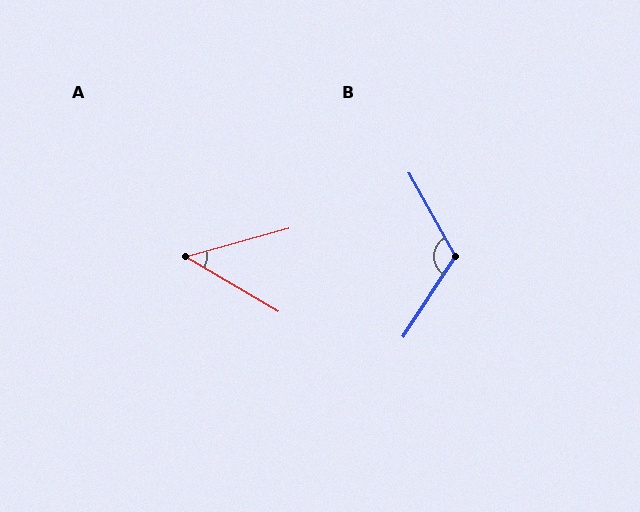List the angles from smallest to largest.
A (46°), B (118°).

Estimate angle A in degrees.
Approximately 46 degrees.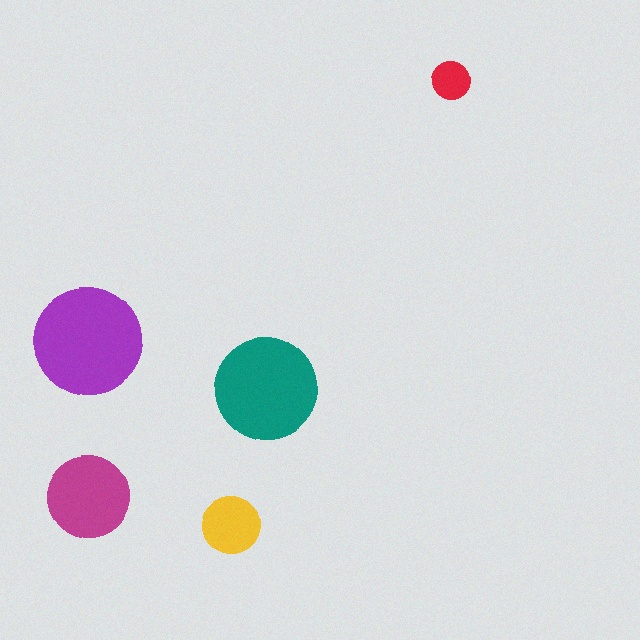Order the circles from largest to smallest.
the purple one, the teal one, the magenta one, the yellow one, the red one.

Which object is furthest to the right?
The red circle is rightmost.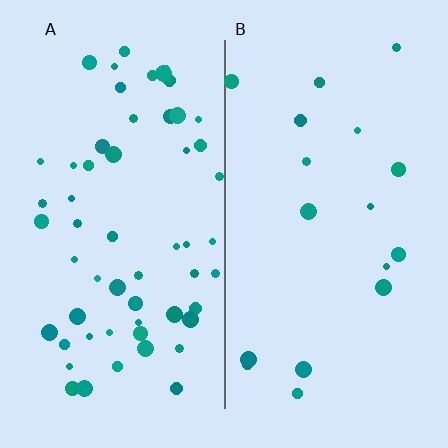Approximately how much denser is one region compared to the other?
Approximately 3.0× — region A over region B.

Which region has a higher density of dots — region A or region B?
A (the left).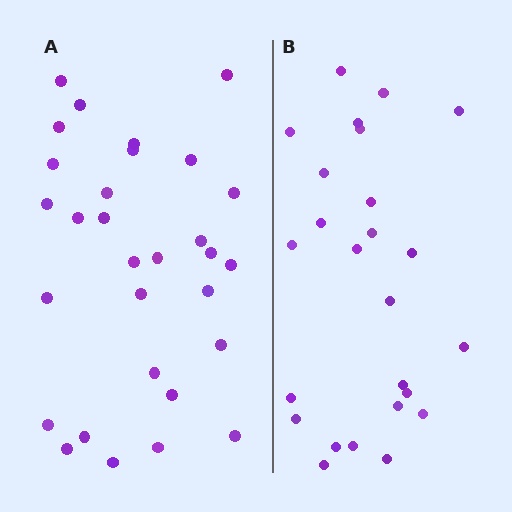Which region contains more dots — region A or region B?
Region A (the left region) has more dots.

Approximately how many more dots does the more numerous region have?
Region A has about 5 more dots than region B.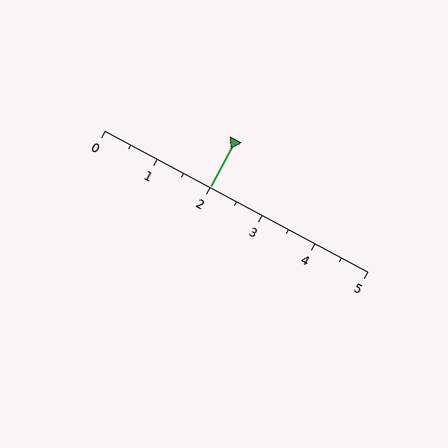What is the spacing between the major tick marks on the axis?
The major ticks are spaced 1 apart.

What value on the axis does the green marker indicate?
The marker indicates approximately 2.